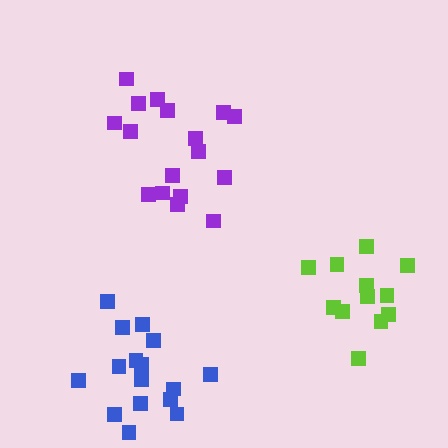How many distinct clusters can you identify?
There are 3 distinct clusters.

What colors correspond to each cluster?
The clusters are colored: purple, lime, blue.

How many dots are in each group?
Group 1: 17 dots, Group 2: 12 dots, Group 3: 16 dots (45 total).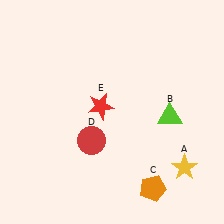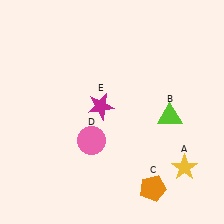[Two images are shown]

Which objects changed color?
D changed from red to pink. E changed from red to magenta.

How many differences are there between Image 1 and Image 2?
There are 2 differences between the two images.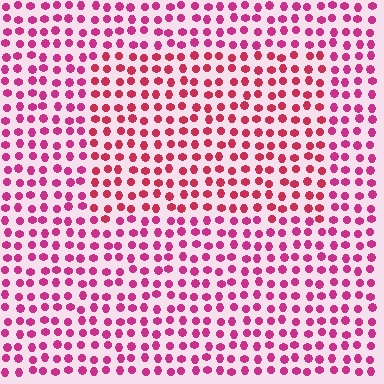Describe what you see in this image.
The image is filled with small magenta elements in a uniform arrangement. A rectangle-shaped region is visible where the elements are tinted to a slightly different hue, forming a subtle color boundary.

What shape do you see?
I see a rectangle.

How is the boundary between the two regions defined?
The boundary is defined purely by a slight shift in hue (about 22 degrees). Spacing, size, and orientation are identical on both sides.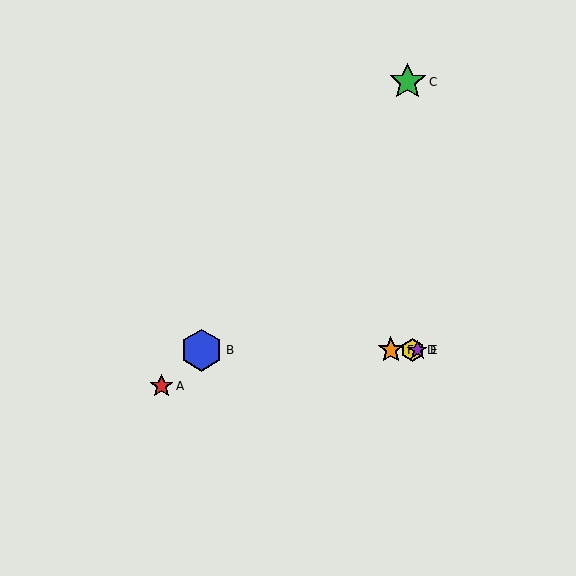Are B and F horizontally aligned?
Yes, both are at y≈350.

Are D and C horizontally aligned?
No, D is at y≈350 and C is at y≈82.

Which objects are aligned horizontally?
Objects B, D, E, F are aligned horizontally.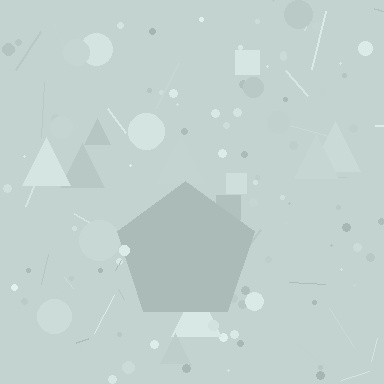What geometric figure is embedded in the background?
A pentagon is embedded in the background.